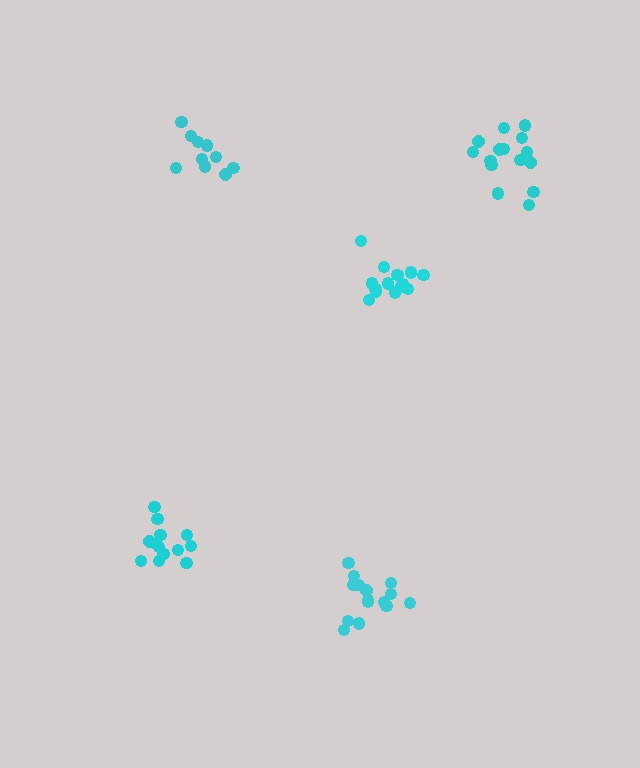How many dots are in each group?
Group 1: 15 dots, Group 2: 13 dots, Group 3: 14 dots, Group 4: 15 dots, Group 5: 10 dots (67 total).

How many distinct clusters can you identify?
There are 5 distinct clusters.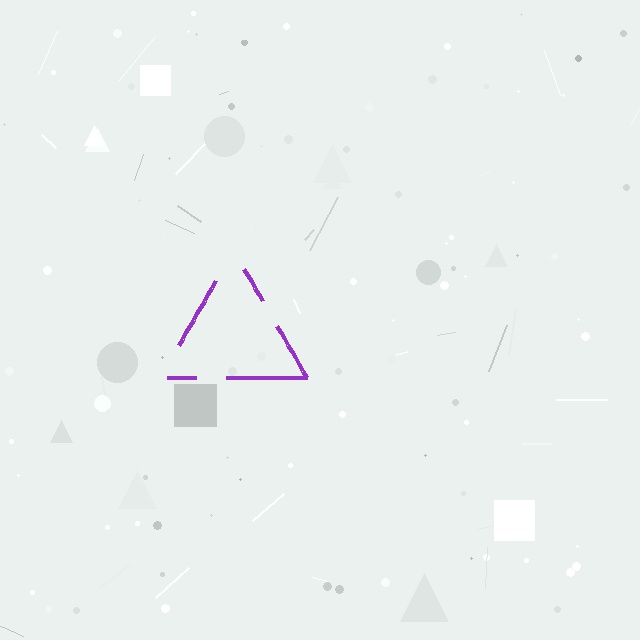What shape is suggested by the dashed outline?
The dashed outline suggests a triangle.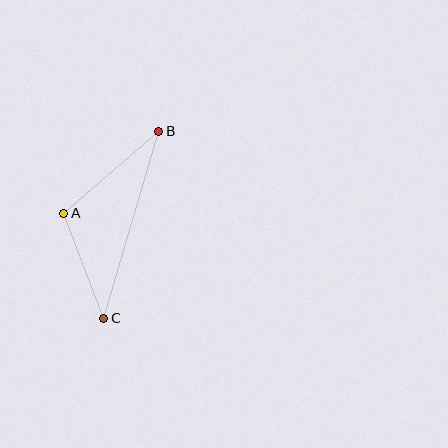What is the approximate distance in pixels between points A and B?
The distance between A and B is approximately 126 pixels.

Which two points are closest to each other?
Points A and C are closest to each other.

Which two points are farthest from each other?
Points B and C are farthest from each other.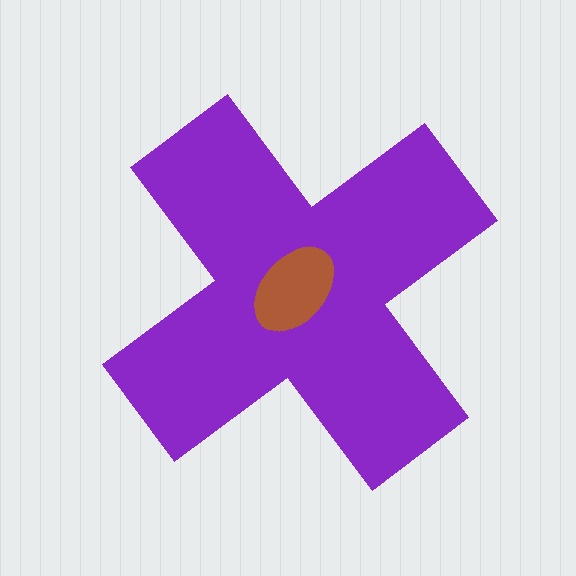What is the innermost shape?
The brown ellipse.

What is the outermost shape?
The purple cross.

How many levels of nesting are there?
2.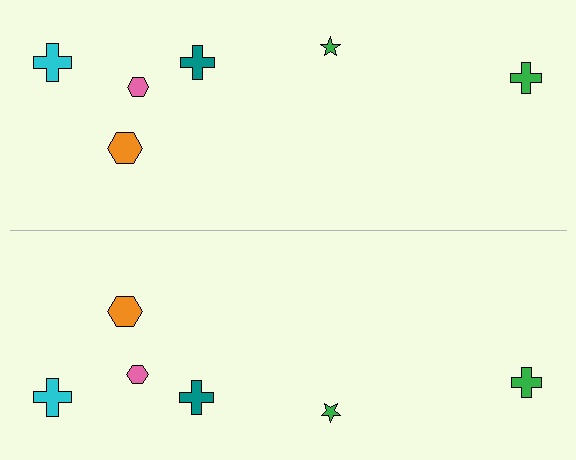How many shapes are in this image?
There are 12 shapes in this image.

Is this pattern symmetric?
Yes, this pattern has bilateral (reflection) symmetry.